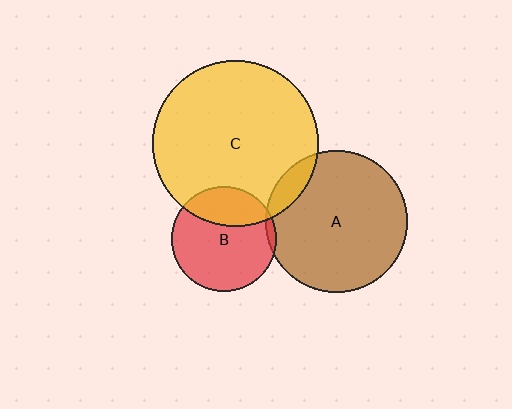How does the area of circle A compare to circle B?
Approximately 1.8 times.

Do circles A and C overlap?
Yes.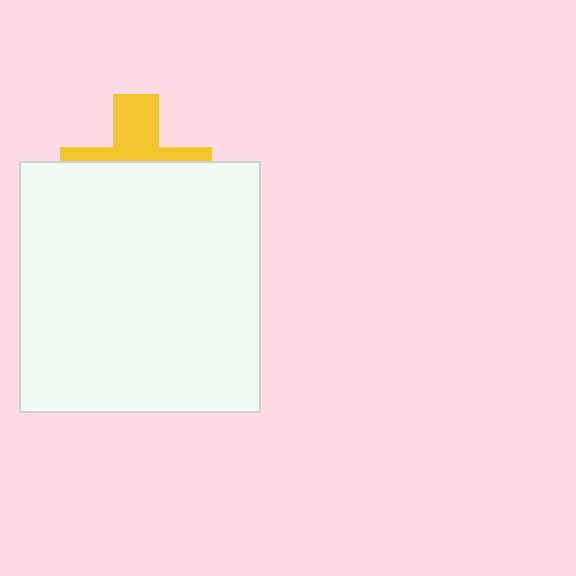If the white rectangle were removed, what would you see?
You would see the complete yellow cross.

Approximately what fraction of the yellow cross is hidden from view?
Roughly 61% of the yellow cross is hidden behind the white rectangle.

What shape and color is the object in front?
The object in front is a white rectangle.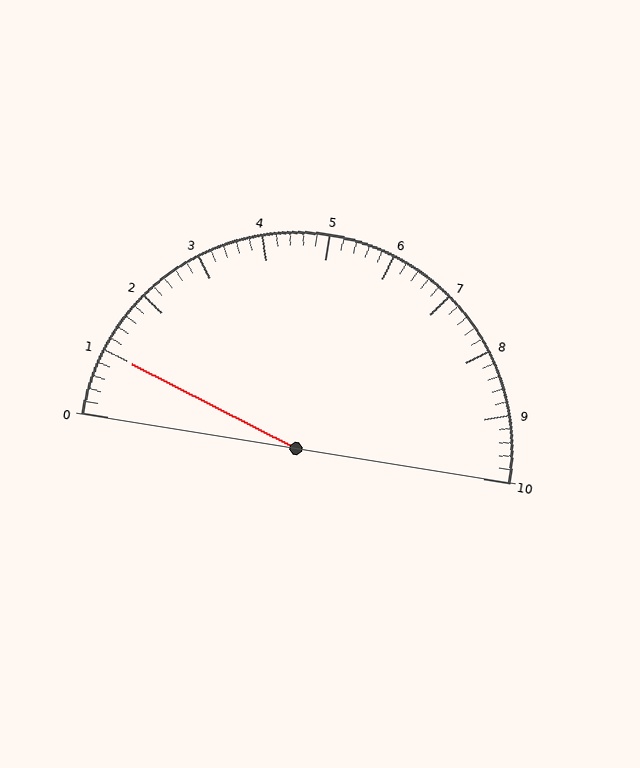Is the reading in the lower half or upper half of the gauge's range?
The reading is in the lower half of the range (0 to 10).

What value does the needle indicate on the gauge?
The needle indicates approximately 1.0.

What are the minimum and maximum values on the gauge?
The gauge ranges from 0 to 10.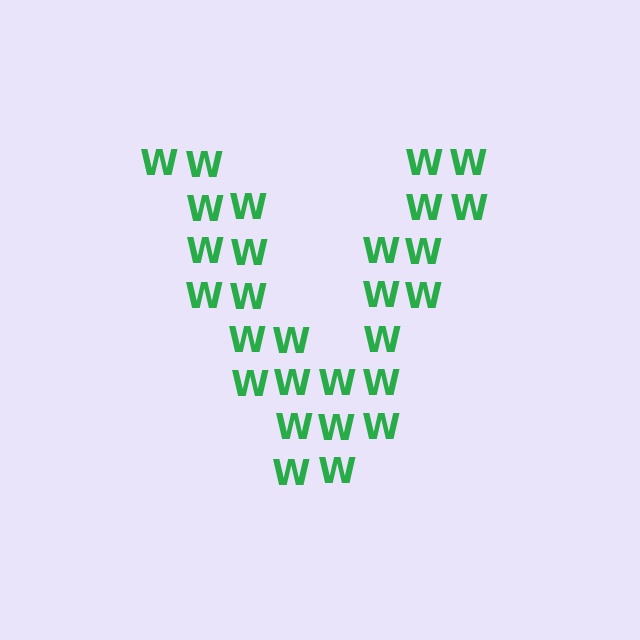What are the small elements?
The small elements are letter W's.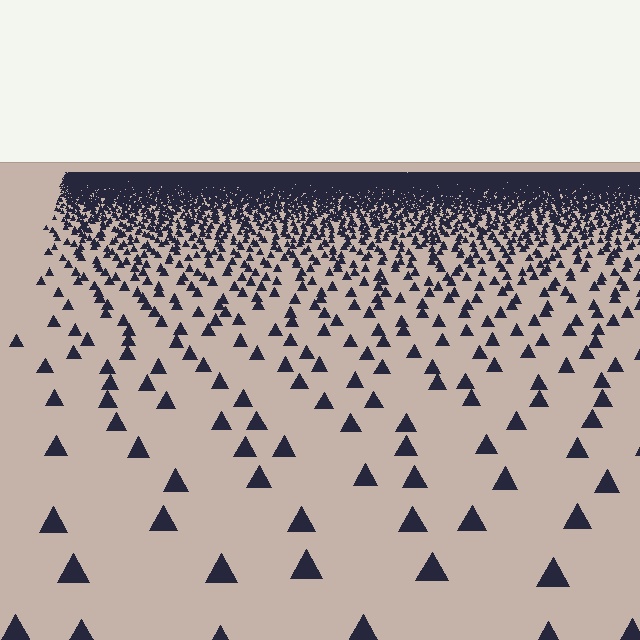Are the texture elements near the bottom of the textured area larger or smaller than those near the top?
Larger. Near the bottom, elements are closer to the viewer and appear at a bigger on-screen size.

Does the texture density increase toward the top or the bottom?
Density increases toward the top.